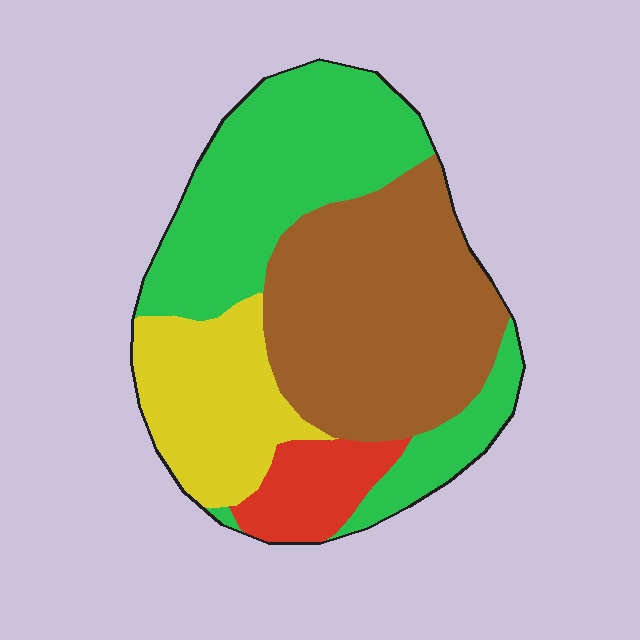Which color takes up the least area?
Red, at roughly 10%.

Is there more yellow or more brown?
Brown.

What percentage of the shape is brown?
Brown covers about 35% of the shape.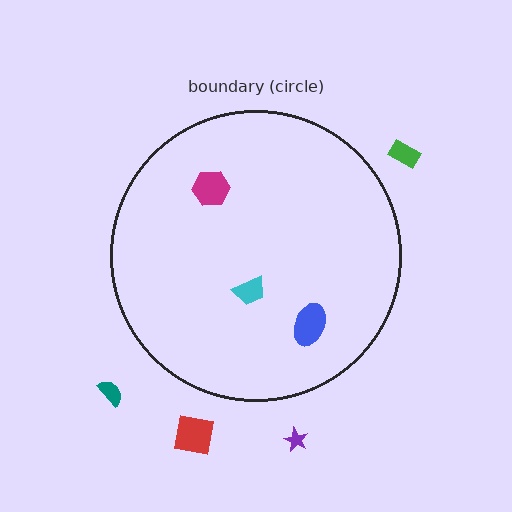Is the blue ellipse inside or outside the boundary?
Inside.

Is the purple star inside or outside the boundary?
Outside.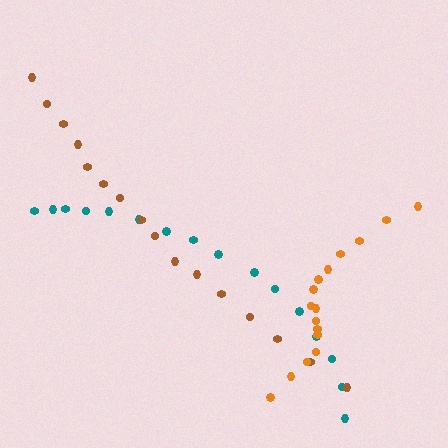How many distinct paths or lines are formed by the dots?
There are 3 distinct paths.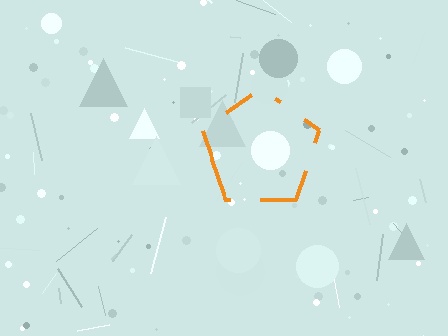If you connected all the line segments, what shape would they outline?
They would outline a pentagon.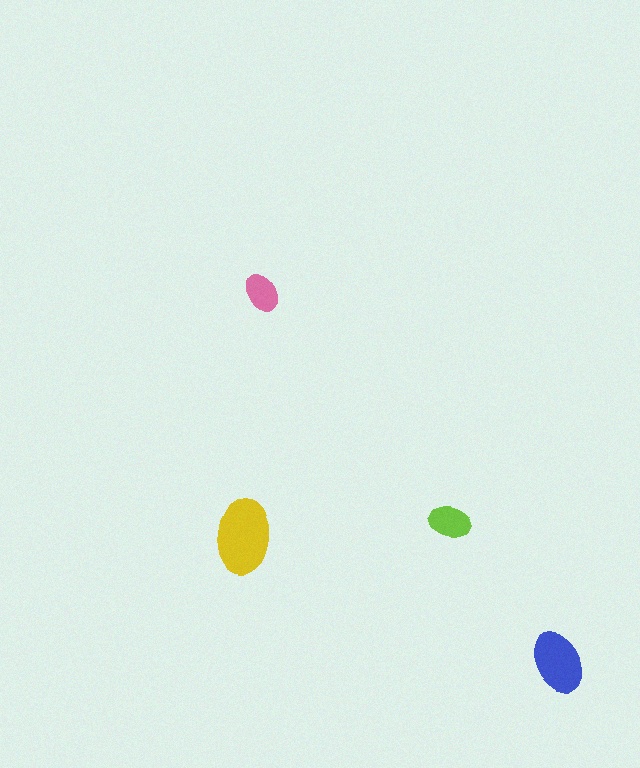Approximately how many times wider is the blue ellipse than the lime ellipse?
About 1.5 times wider.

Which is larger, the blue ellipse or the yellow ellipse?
The yellow one.